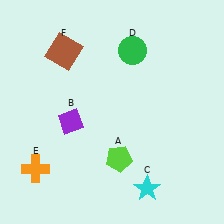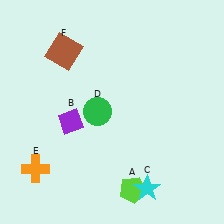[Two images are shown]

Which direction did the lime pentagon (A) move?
The lime pentagon (A) moved down.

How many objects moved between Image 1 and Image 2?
2 objects moved between the two images.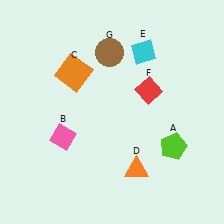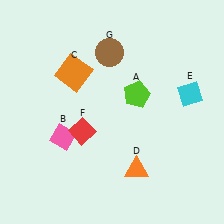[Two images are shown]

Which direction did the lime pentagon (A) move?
The lime pentagon (A) moved up.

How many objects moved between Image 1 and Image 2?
3 objects moved between the two images.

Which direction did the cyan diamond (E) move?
The cyan diamond (E) moved right.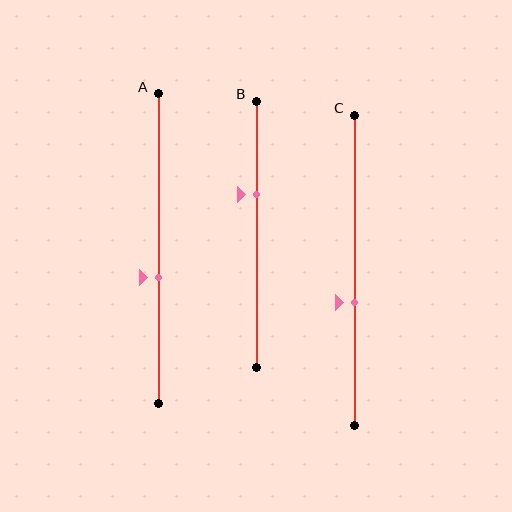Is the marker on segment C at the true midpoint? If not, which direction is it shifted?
No, the marker on segment C is shifted downward by about 10% of the segment length.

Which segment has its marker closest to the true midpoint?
Segment A has its marker closest to the true midpoint.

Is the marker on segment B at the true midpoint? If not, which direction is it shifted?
No, the marker on segment B is shifted upward by about 15% of the segment length.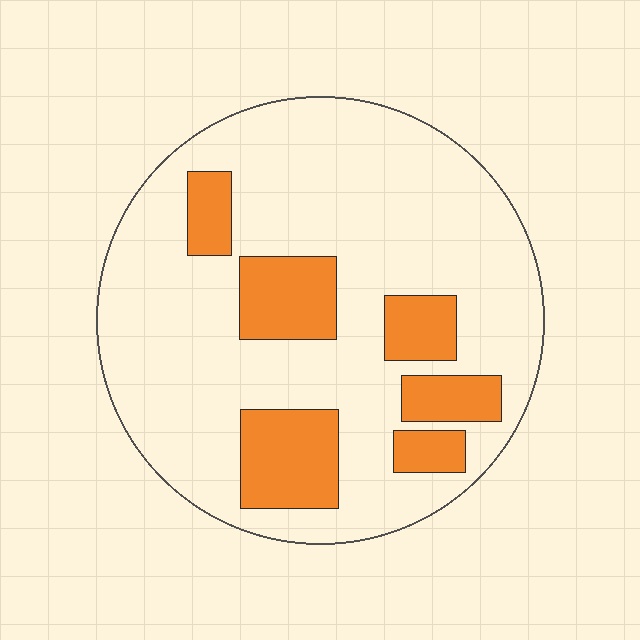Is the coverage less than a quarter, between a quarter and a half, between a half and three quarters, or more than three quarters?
Less than a quarter.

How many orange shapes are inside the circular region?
6.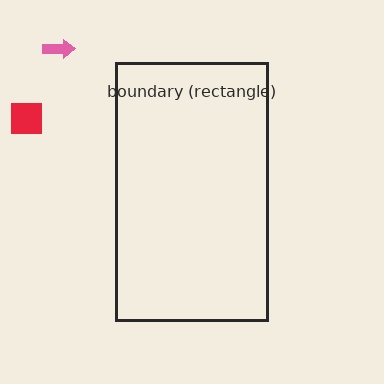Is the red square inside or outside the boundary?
Outside.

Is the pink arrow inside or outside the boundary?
Outside.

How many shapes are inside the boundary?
0 inside, 2 outside.